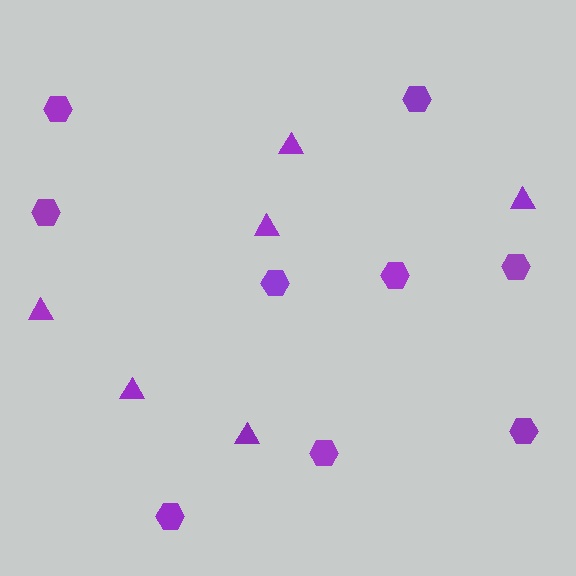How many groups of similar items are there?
There are 2 groups: one group of hexagons (9) and one group of triangles (6).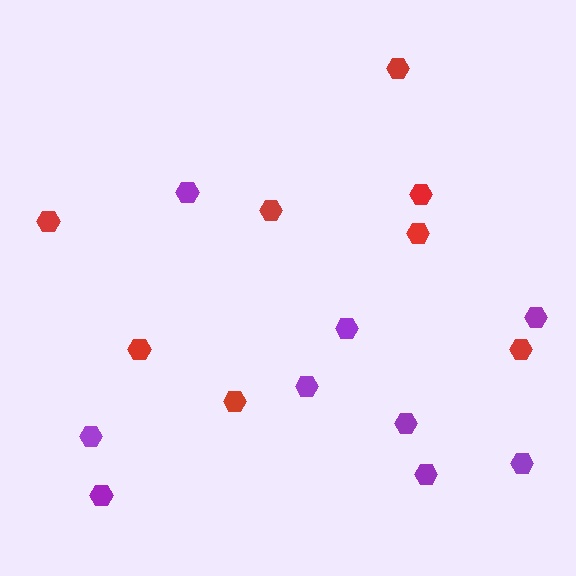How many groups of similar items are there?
There are 2 groups: one group of red hexagons (8) and one group of purple hexagons (9).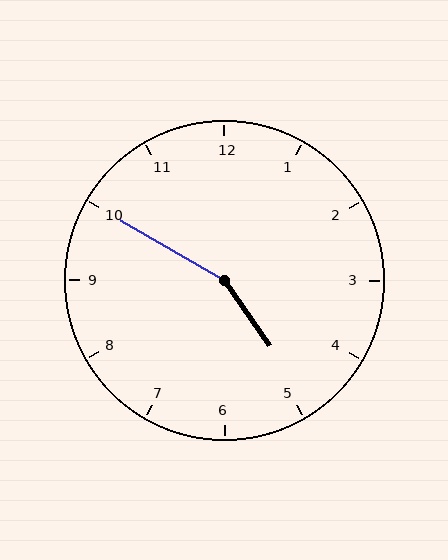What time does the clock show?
4:50.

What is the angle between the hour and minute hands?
Approximately 155 degrees.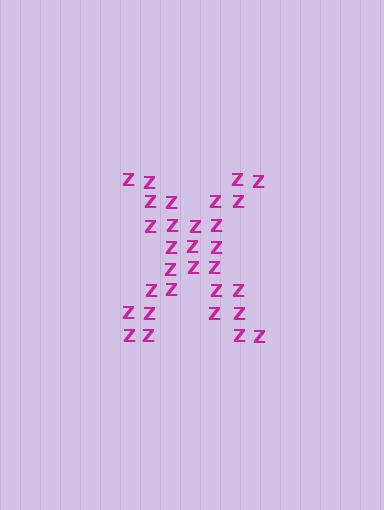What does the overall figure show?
The overall figure shows the letter X.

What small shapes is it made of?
It is made of small letter Z's.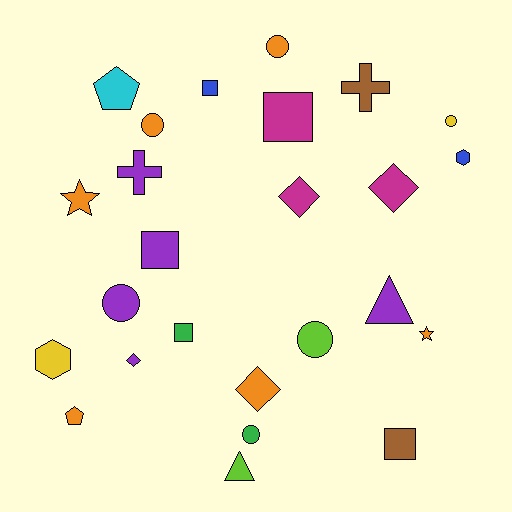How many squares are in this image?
There are 5 squares.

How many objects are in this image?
There are 25 objects.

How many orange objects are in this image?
There are 6 orange objects.